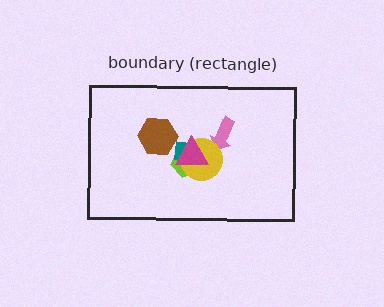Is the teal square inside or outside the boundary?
Inside.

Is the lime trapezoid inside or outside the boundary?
Inside.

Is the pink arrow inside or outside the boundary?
Inside.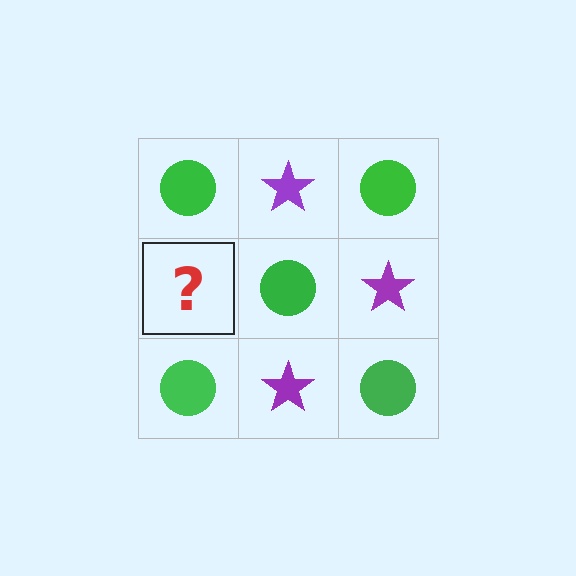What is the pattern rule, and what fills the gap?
The rule is that it alternates green circle and purple star in a checkerboard pattern. The gap should be filled with a purple star.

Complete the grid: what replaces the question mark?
The question mark should be replaced with a purple star.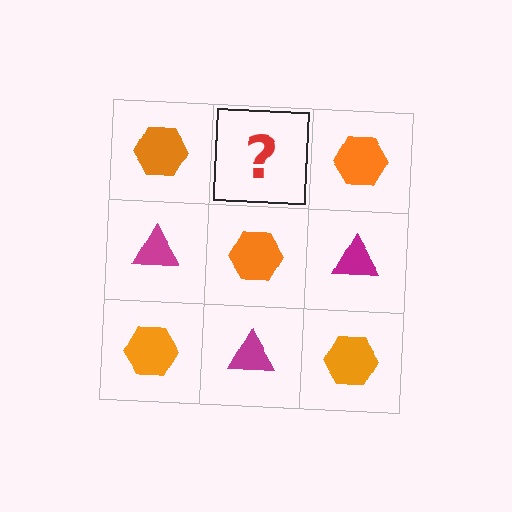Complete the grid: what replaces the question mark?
The question mark should be replaced with a magenta triangle.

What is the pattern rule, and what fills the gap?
The rule is that it alternates orange hexagon and magenta triangle in a checkerboard pattern. The gap should be filled with a magenta triangle.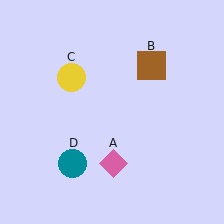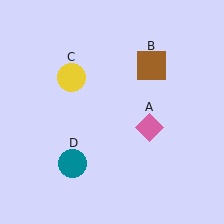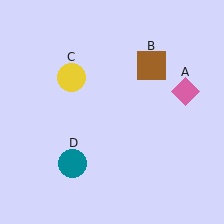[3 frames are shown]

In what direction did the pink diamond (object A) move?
The pink diamond (object A) moved up and to the right.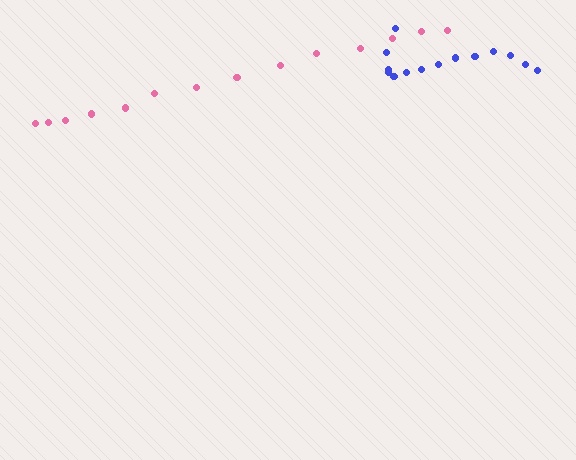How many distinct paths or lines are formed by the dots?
There are 2 distinct paths.